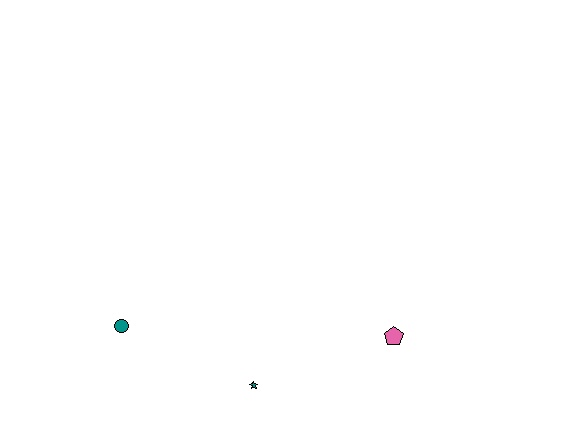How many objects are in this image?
There are 3 objects.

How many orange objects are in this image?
There are no orange objects.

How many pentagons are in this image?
There is 1 pentagon.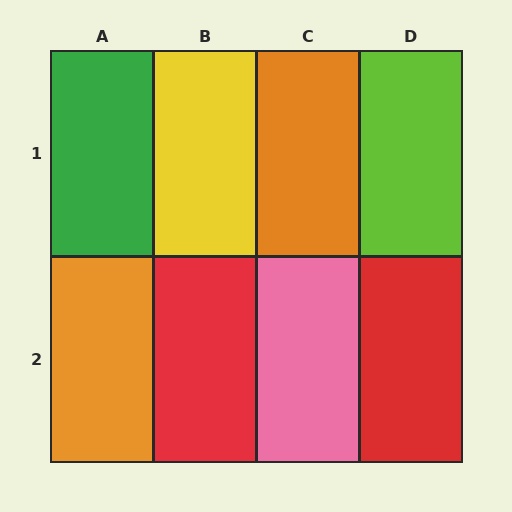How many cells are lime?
1 cell is lime.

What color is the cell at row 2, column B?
Red.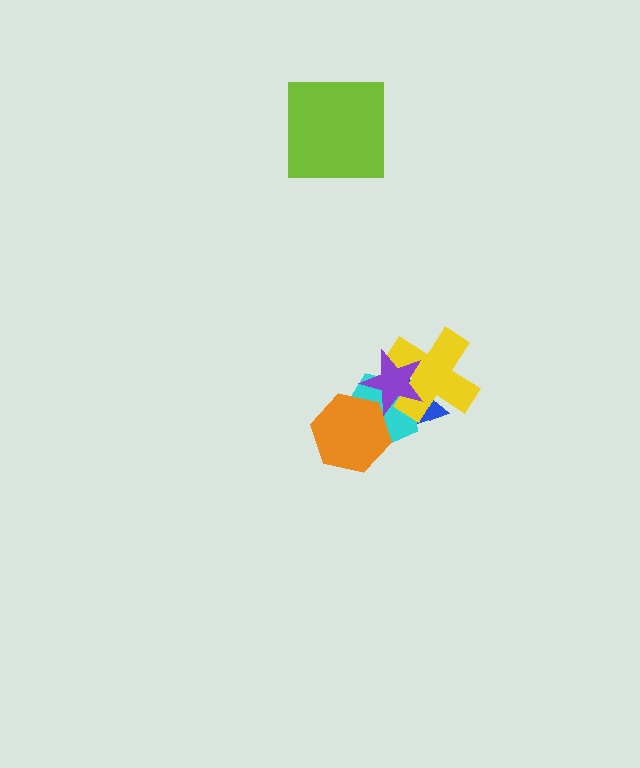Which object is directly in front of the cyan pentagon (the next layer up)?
The yellow cross is directly in front of the cyan pentagon.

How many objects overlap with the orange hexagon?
3 objects overlap with the orange hexagon.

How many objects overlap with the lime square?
0 objects overlap with the lime square.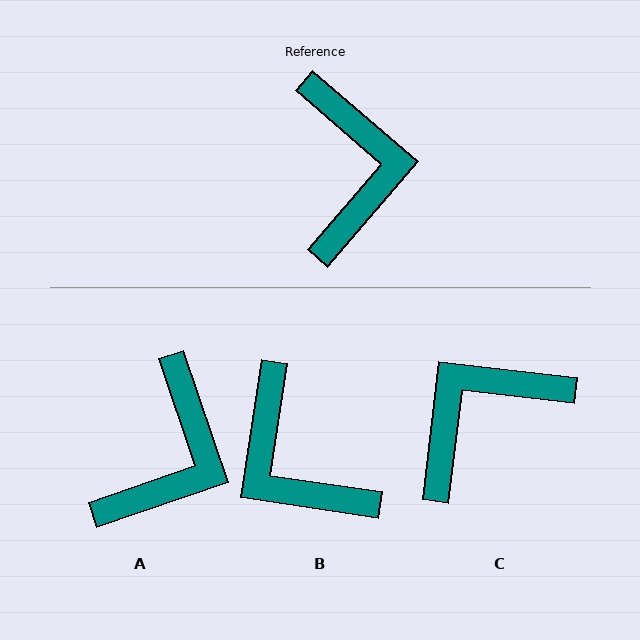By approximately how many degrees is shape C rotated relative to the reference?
Approximately 124 degrees counter-clockwise.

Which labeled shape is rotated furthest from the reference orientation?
B, about 148 degrees away.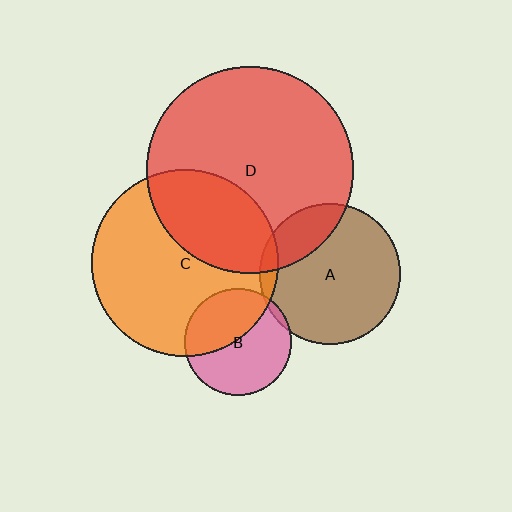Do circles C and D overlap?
Yes.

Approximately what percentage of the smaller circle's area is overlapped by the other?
Approximately 35%.